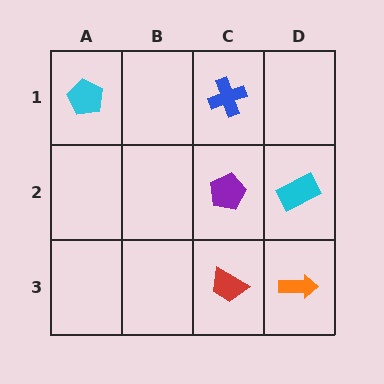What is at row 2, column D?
A cyan rectangle.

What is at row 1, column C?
A blue cross.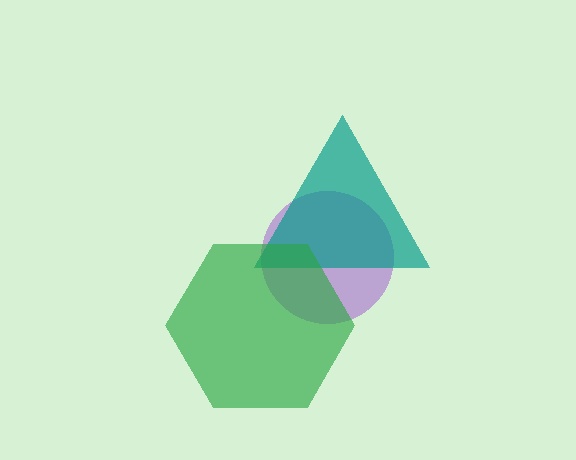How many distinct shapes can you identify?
There are 3 distinct shapes: a purple circle, a teal triangle, a green hexagon.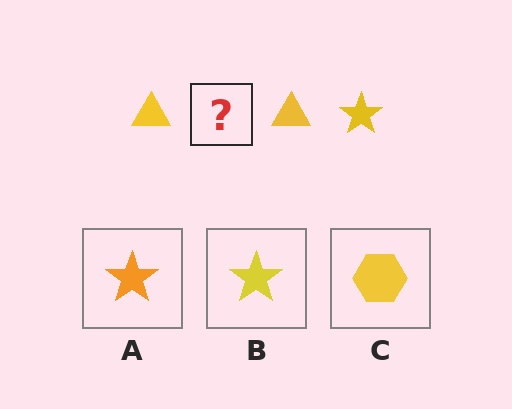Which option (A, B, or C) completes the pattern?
B.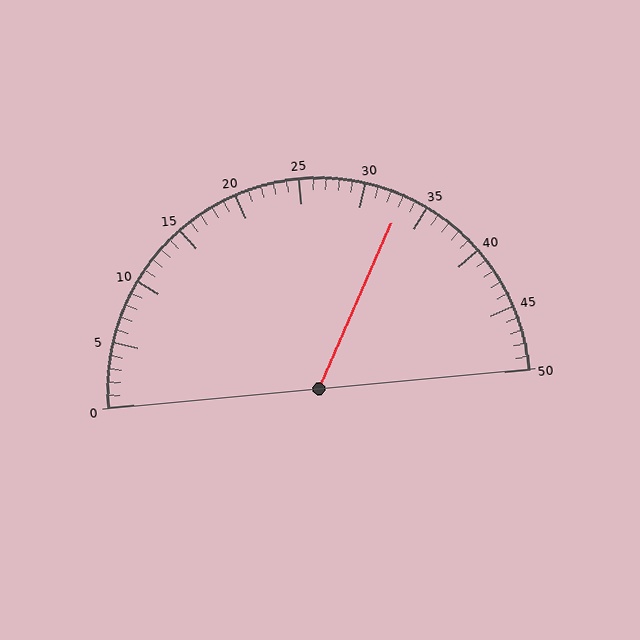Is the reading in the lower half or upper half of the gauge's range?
The reading is in the upper half of the range (0 to 50).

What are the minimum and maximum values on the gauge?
The gauge ranges from 0 to 50.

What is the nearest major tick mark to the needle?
The nearest major tick mark is 35.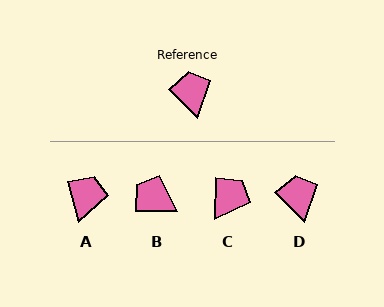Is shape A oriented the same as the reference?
No, it is off by about 30 degrees.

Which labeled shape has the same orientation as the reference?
D.